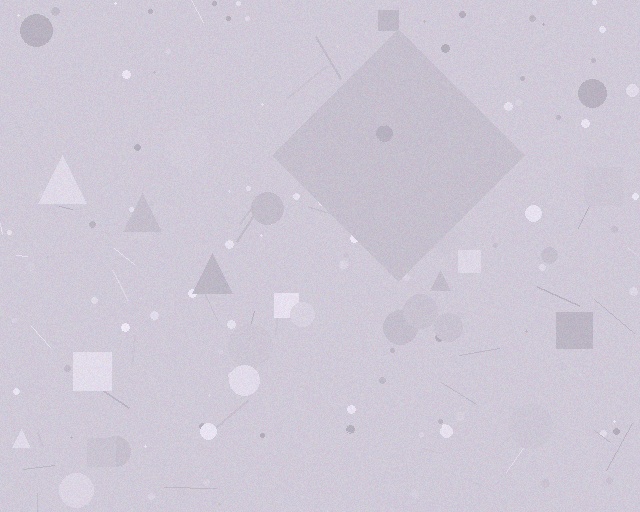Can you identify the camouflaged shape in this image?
The camouflaged shape is a diamond.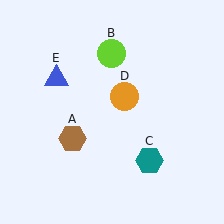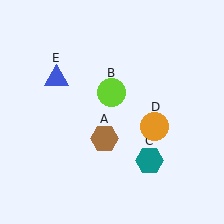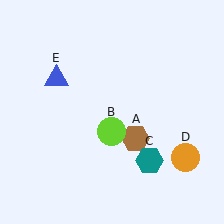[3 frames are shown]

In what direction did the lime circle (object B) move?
The lime circle (object B) moved down.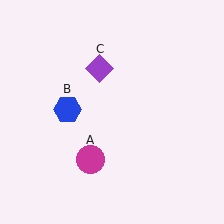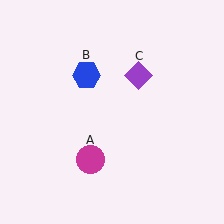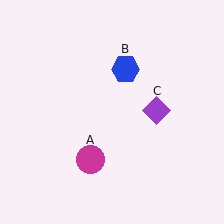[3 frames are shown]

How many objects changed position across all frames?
2 objects changed position: blue hexagon (object B), purple diamond (object C).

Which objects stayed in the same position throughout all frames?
Magenta circle (object A) remained stationary.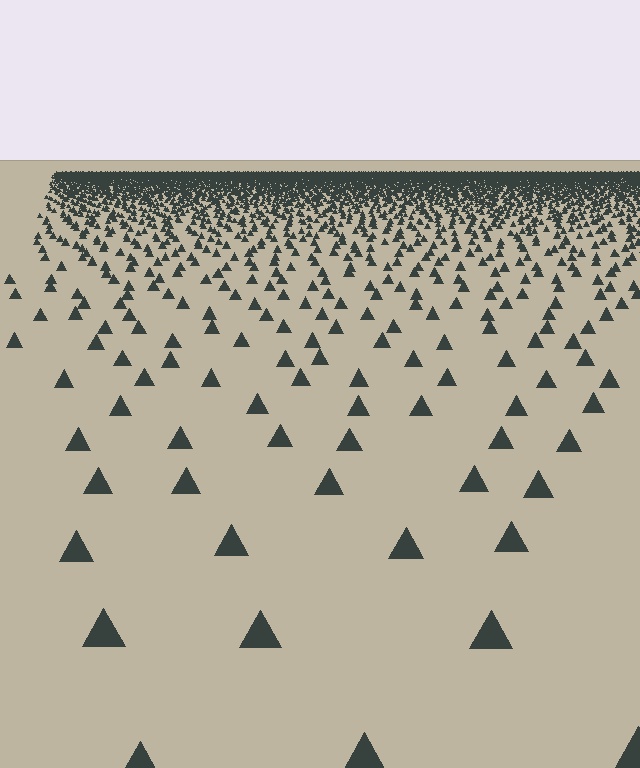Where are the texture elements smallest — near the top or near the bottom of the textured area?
Near the top.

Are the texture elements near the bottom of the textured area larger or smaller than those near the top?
Larger. Near the bottom, elements are closer to the viewer and appear at a bigger on-screen size.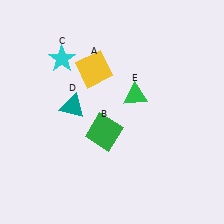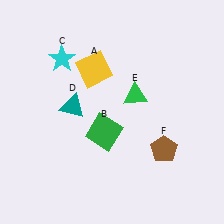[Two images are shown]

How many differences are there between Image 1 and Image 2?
There is 1 difference between the two images.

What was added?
A brown pentagon (F) was added in Image 2.